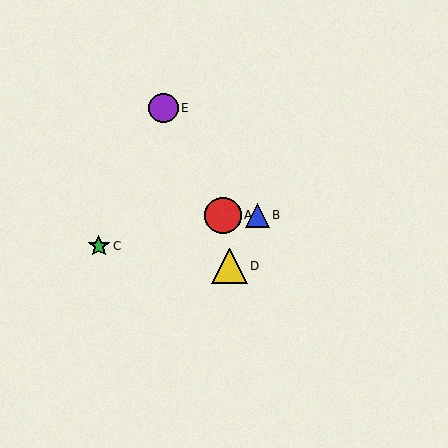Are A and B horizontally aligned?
Yes, both are at y≈215.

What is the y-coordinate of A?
Object A is at y≈215.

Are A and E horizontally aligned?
No, A is at y≈215 and E is at y≈108.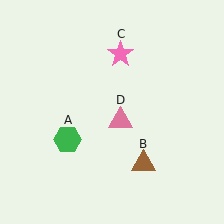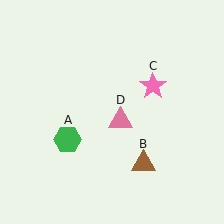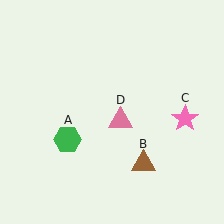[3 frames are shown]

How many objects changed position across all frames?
1 object changed position: pink star (object C).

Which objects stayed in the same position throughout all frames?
Green hexagon (object A) and brown triangle (object B) and pink triangle (object D) remained stationary.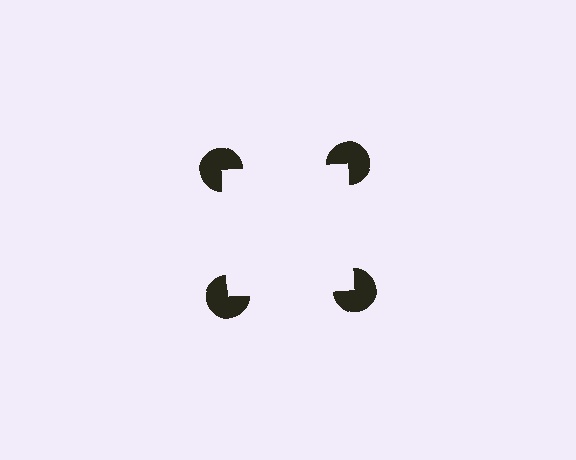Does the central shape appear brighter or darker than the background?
It typically appears slightly brighter than the background, even though no actual brightness change is drawn.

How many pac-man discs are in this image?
There are 4 — one at each vertex of the illusory square.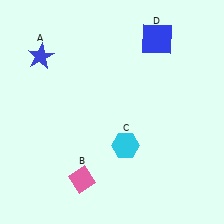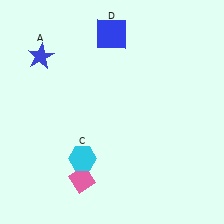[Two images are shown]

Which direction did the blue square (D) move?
The blue square (D) moved left.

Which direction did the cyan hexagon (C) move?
The cyan hexagon (C) moved left.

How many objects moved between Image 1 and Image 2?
2 objects moved between the two images.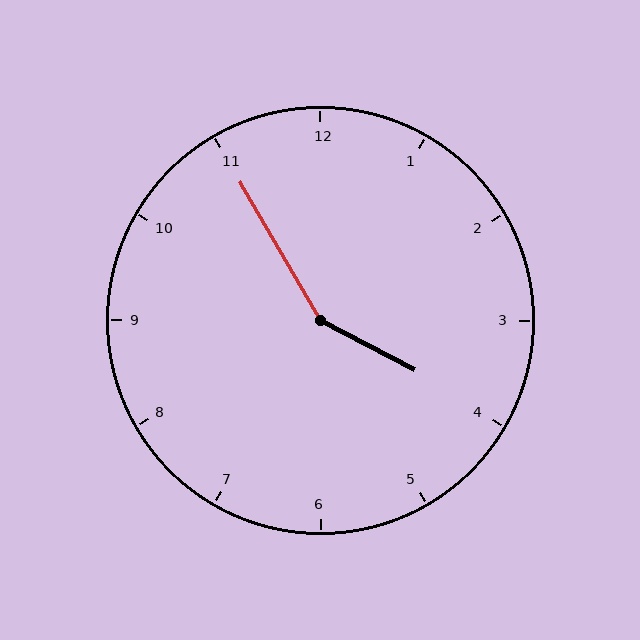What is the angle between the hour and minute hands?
Approximately 148 degrees.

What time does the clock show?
3:55.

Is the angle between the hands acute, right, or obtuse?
It is obtuse.